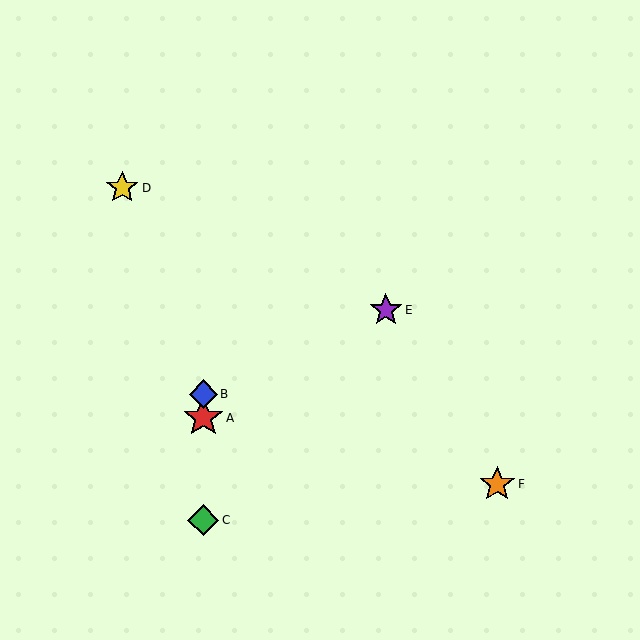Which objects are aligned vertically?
Objects A, B, C are aligned vertically.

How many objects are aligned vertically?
3 objects (A, B, C) are aligned vertically.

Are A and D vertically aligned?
No, A is at x≈203 and D is at x≈122.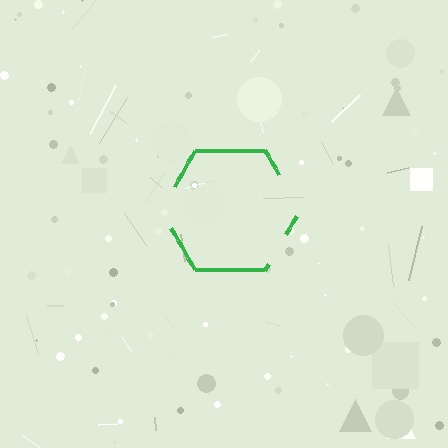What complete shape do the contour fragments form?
The contour fragments form a hexagon.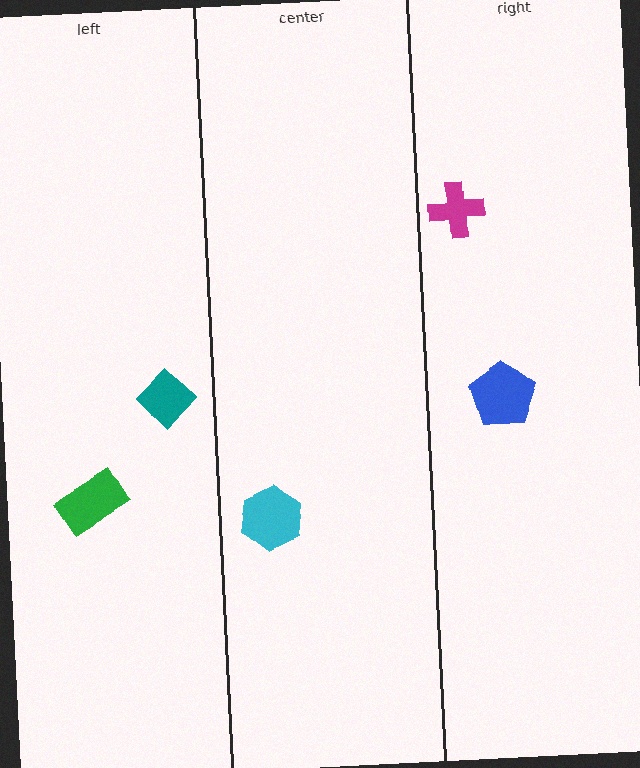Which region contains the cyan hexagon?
The center region.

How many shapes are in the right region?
2.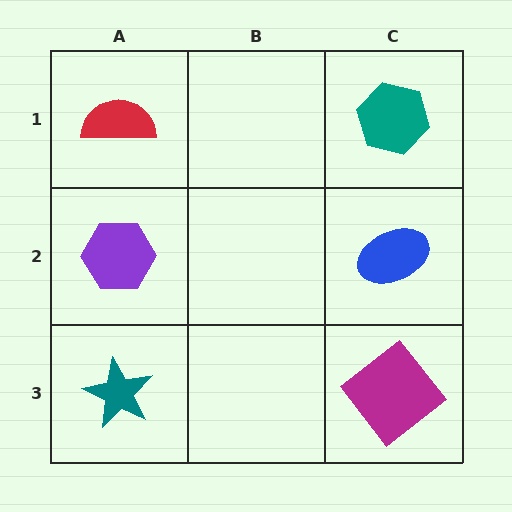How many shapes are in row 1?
2 shapes.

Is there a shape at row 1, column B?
No, that cell is empty.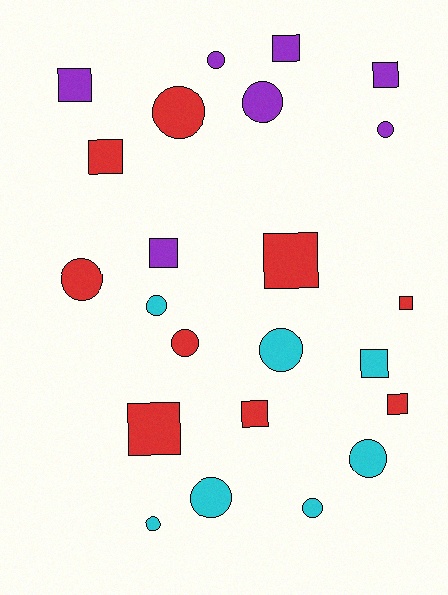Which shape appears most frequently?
Circle, with 12 objects.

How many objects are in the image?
There are 23 objects.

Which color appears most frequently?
Red, with 9 objects.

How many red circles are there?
There are 3 red circles.